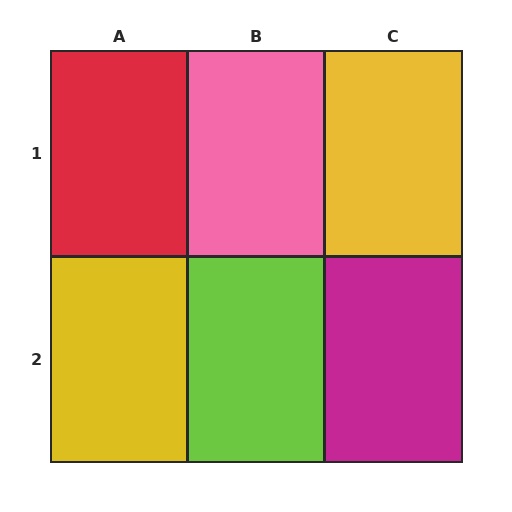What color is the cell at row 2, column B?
Lime.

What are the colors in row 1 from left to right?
Red, pink, yellow.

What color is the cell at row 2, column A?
Yellow.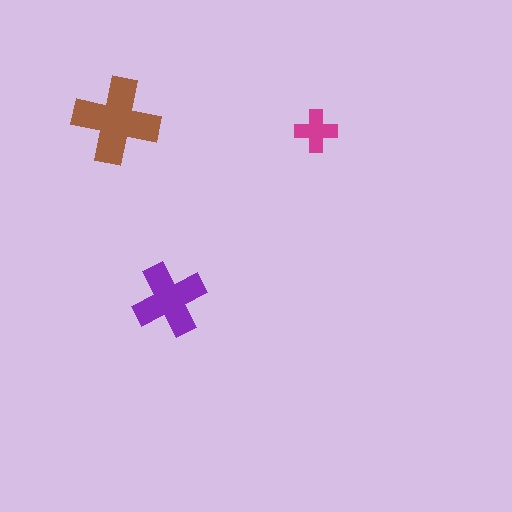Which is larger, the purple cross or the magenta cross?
The purple one.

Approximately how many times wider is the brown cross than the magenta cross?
About 2 times wider.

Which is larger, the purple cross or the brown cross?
The brown one.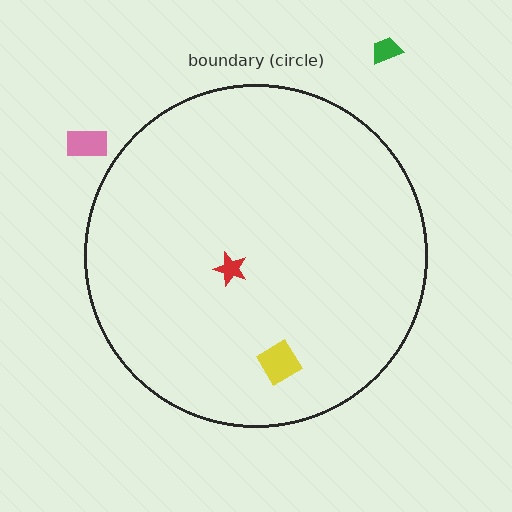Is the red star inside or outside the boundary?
Inside.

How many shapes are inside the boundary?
2 inside, 2 outside.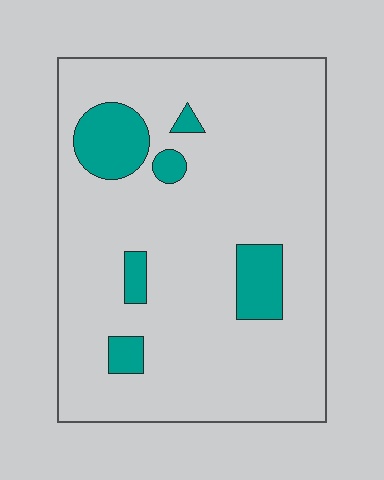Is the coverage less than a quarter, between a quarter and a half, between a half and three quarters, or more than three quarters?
Less than a quarter.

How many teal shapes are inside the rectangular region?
6.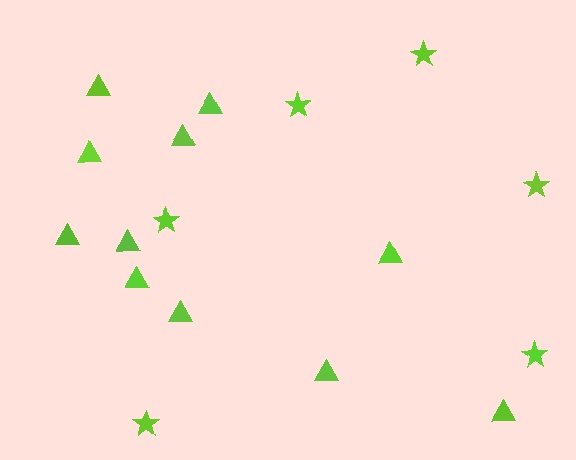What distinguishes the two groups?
There are 2 groups: one group of triangles (11) and one group of stars (6).